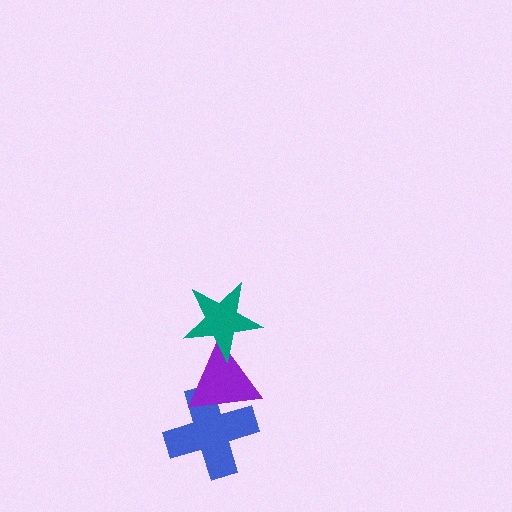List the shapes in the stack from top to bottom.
From top to bottom: the teal star, the purple triangle, the blue cross.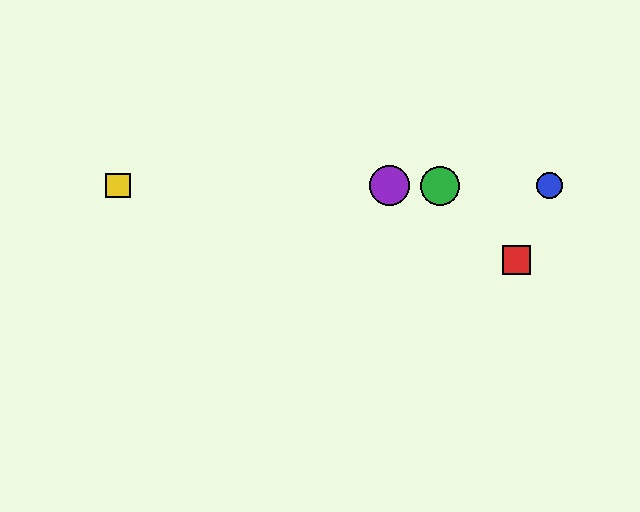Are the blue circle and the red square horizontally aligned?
No, the blue circle is at y≈186 and the red square is at y≈260.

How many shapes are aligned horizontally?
4 shapes (the blue circle, the green circle, the yellow square, the purple circle) are aligned horizontally.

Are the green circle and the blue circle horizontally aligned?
Yes, both are at y≈186.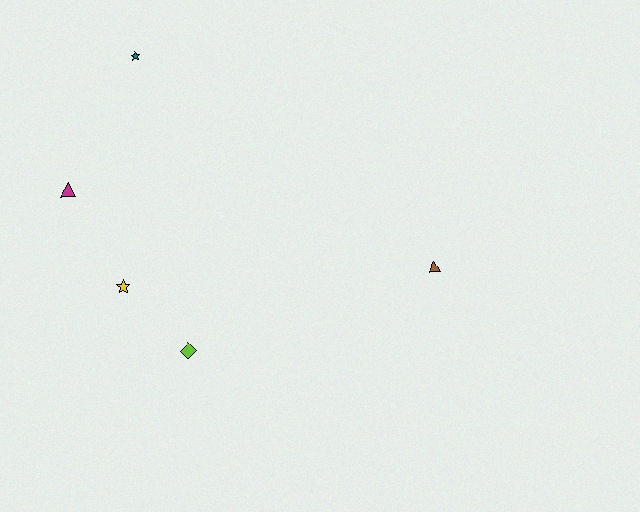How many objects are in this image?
There are 5 objects.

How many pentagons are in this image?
There are no pentagons.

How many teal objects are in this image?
There is 1 teal object.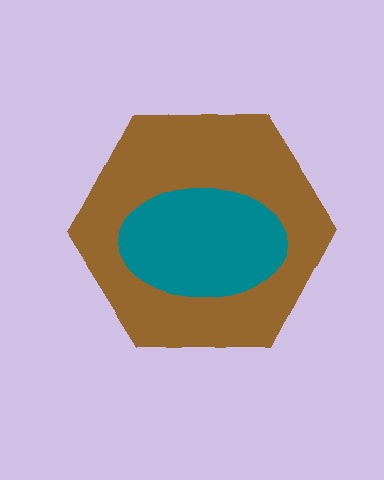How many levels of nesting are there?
2.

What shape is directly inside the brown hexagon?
The teal ellipse.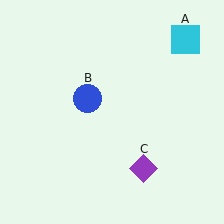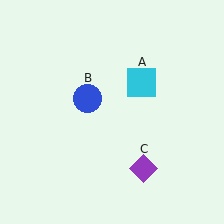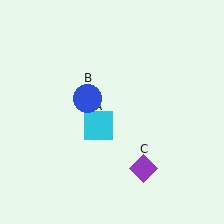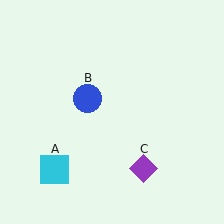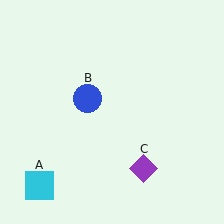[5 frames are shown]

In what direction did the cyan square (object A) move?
The cyan square (object A) moved down and to the left.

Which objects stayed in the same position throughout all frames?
Blue circle (object B) and purple diamond (object C) remained stationary.